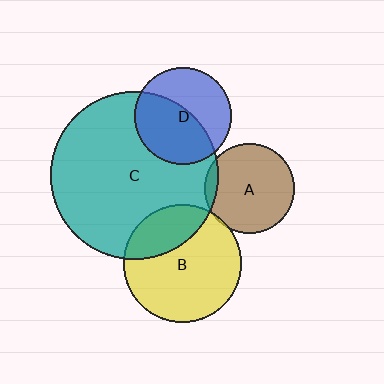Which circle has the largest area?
Circle C (teal).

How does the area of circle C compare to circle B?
Approximately 2.0 times.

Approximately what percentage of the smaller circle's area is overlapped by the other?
Approximately 5%.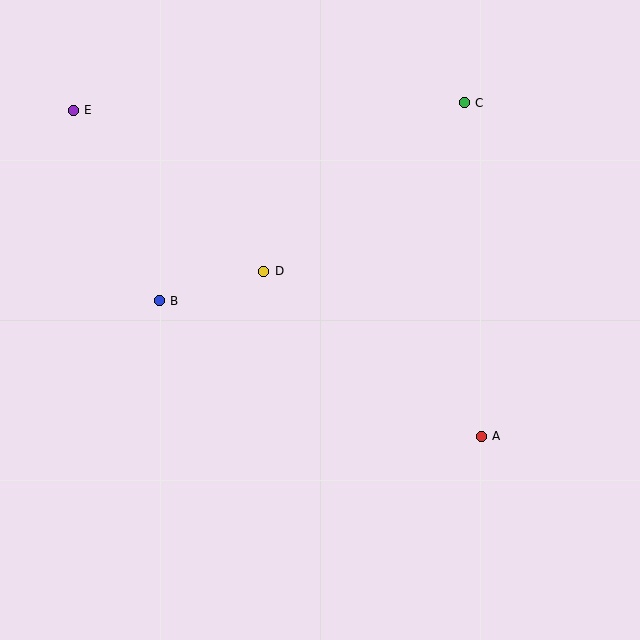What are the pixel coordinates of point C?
Point C is at (464, 103).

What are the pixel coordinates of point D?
Point D is at (264, 271).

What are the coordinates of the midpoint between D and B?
The midpoint between D and B is at (212, 286).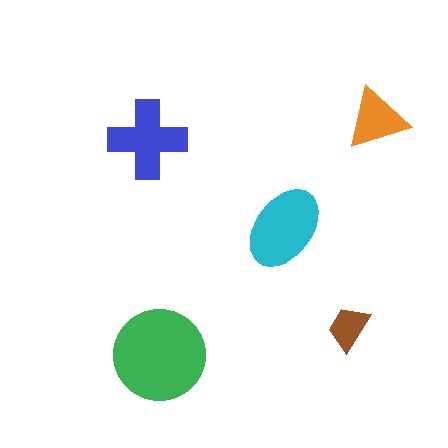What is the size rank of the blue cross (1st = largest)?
3rd.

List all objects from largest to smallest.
The green circle, the cyan ellipse, the blue cross, the orange triangle, the brown trapezoid.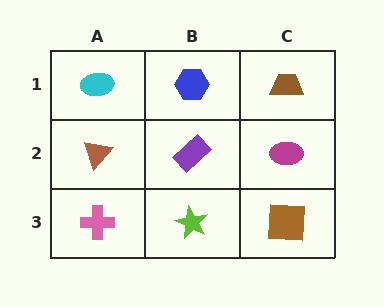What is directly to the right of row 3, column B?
A brown square.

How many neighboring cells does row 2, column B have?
4.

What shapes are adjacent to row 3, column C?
A magenta ellipse (row 2, column C), a lime star (row 3, column B).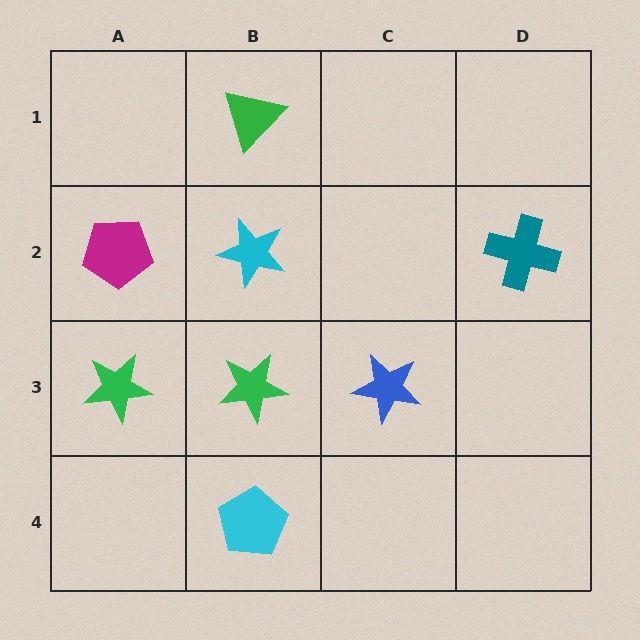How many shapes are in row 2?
3 shapes.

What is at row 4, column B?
A cyan pentagon.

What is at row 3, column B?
A green star.